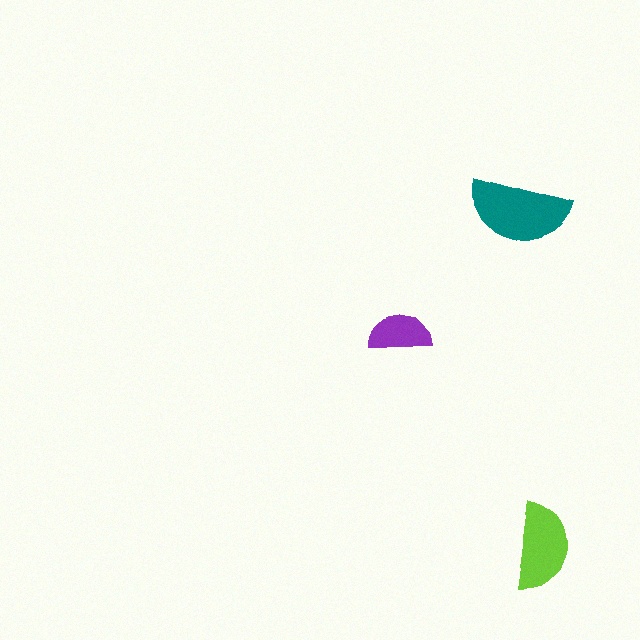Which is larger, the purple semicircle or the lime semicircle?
The lime one.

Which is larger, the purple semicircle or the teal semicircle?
The teal one.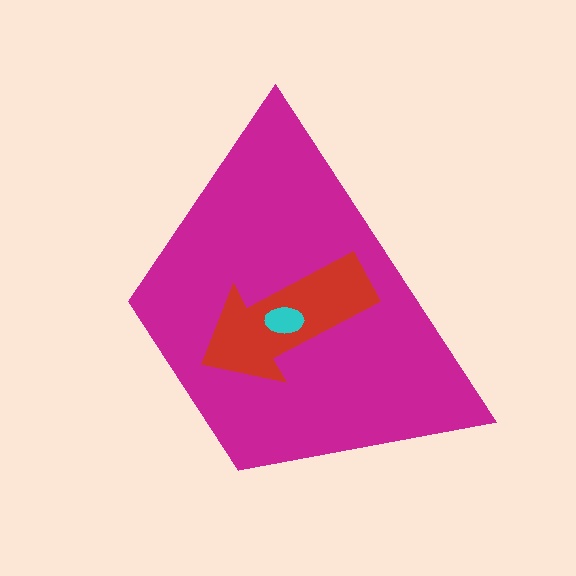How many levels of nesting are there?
3.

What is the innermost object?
The cyan ellipse.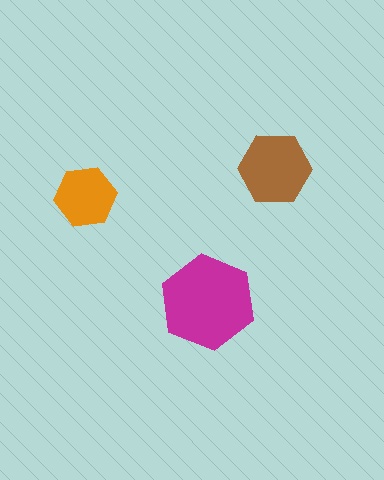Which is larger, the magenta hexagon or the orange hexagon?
The magenta one.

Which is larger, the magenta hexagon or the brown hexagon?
The magenta one.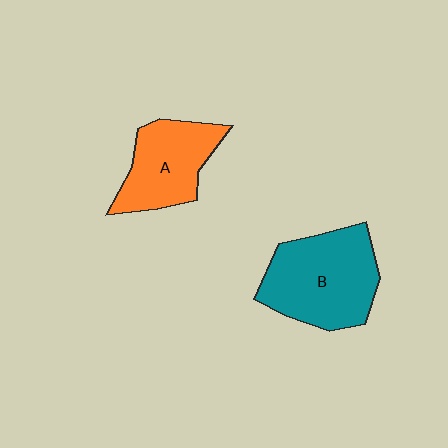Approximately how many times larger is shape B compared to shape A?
Approximately 1.4 times.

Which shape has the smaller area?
Shape A (orange).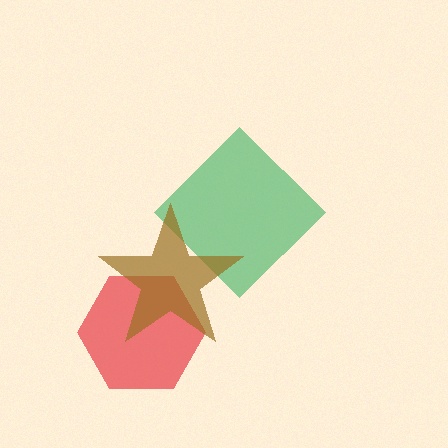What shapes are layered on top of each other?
The layered shapes are: a red hexagon, a green diamond, a brown star.